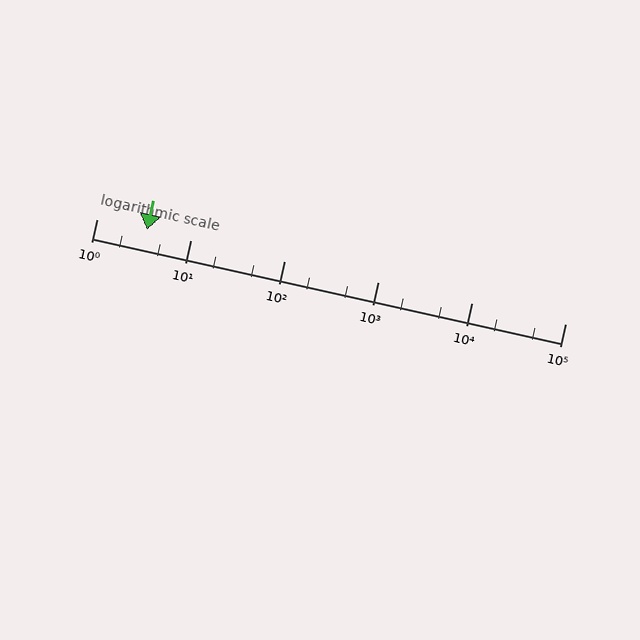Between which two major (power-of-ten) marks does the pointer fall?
The pointer is between 1 and 10.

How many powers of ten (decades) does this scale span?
The scale spans 5 decades, from 1 to 100000.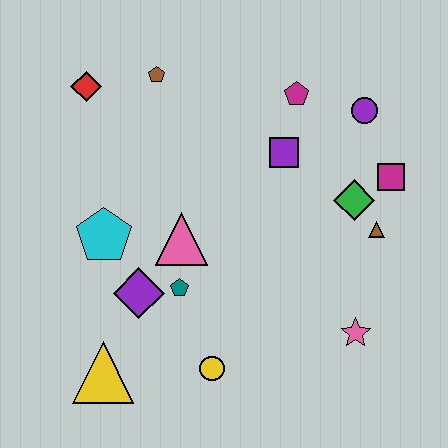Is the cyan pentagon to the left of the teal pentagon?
Yes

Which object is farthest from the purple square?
The yellow triangle is farthest from the purple square.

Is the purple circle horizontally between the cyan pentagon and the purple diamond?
No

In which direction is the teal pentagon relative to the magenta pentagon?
The teal pentagon is below the magenta pentagon.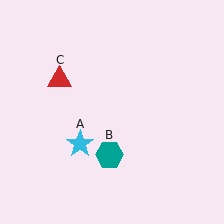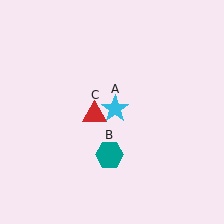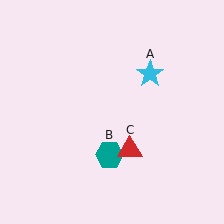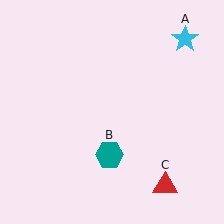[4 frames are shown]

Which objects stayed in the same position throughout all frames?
Teal hexagon (object B) remained stationary.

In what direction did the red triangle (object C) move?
The red triangle (object C) moved down and to the right.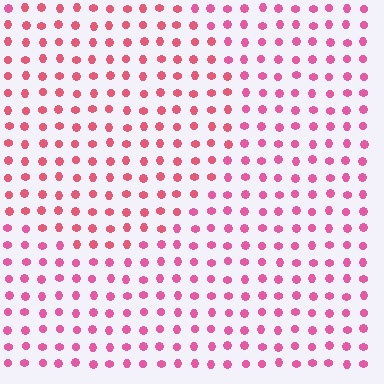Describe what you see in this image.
The image is filled with small pink elements in a uniform arrangement. A circle-shaped region is visible where the elements are tinted to a slightly different hue, forming a subtle color boundary.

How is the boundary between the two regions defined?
The boundary is defined purely by a slight shift in hue (about 18 degrees). Spacing, size, and orientation are identical on both sides.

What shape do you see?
I see a circle.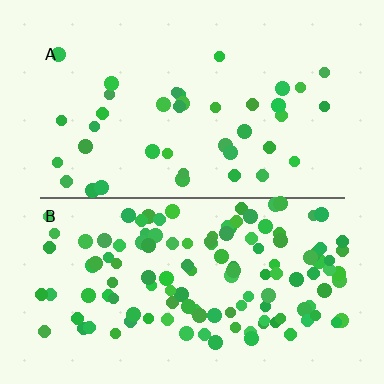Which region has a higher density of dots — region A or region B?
B (the bottom).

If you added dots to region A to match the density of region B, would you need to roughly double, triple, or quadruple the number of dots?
Approximately triple.